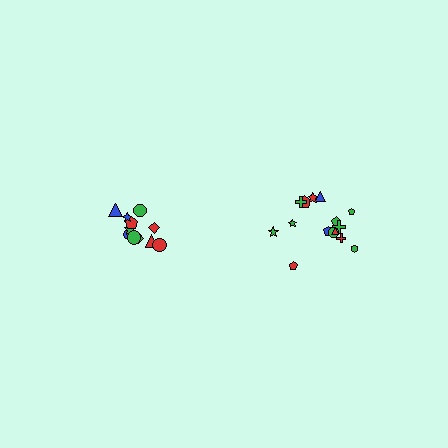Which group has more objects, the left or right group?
The right group.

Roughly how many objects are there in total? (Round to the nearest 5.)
Roughly 25 objects in total.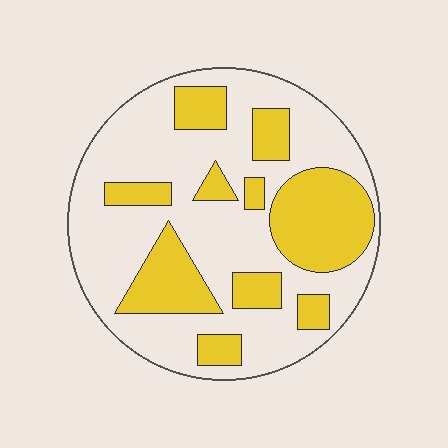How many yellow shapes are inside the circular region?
10.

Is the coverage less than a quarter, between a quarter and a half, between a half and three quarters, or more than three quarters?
Between a quarter and a half.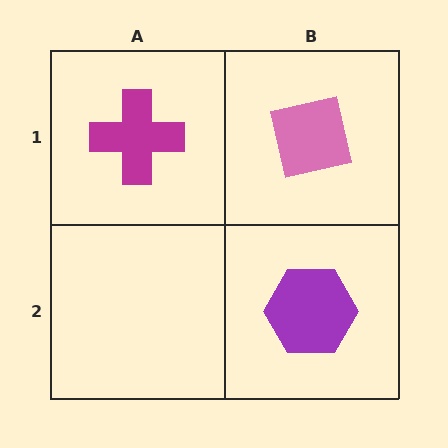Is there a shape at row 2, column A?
No, that cell is empty.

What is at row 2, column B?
A purple hexagon.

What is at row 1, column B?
A pink square.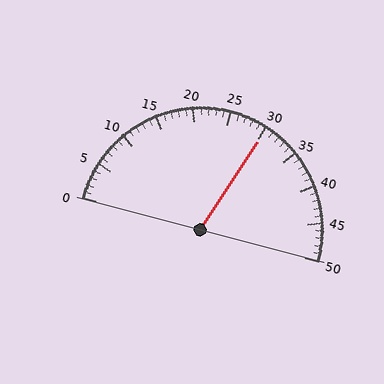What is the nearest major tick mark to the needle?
The nearest major tick mark is 30.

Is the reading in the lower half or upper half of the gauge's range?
The reading is in the upper half of the range (0 to 50).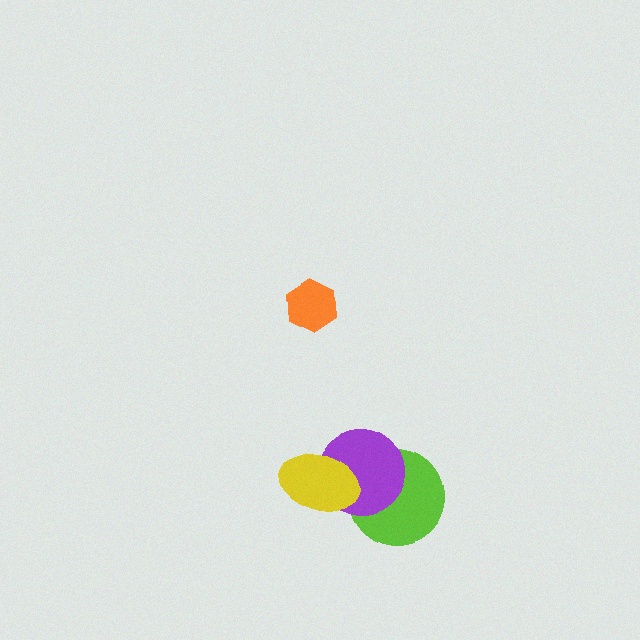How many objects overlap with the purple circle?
2 objects overlap with the purple circle.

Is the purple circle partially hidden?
Yes, it is partially covered by another shape.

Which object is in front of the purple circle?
The yellow ellipse is in front of the purple circle.